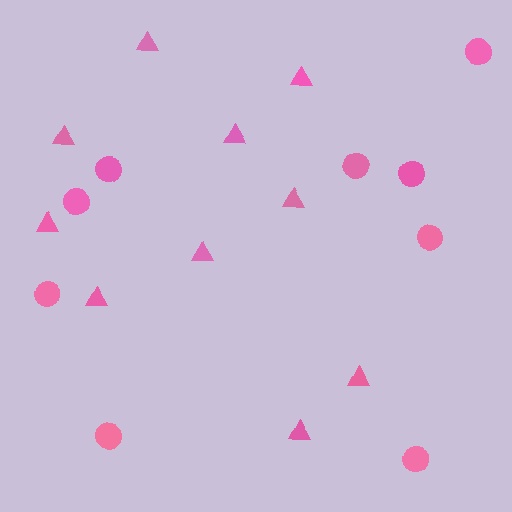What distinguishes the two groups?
There are 2 groups: one group of triangles (10) and one group of circles (9).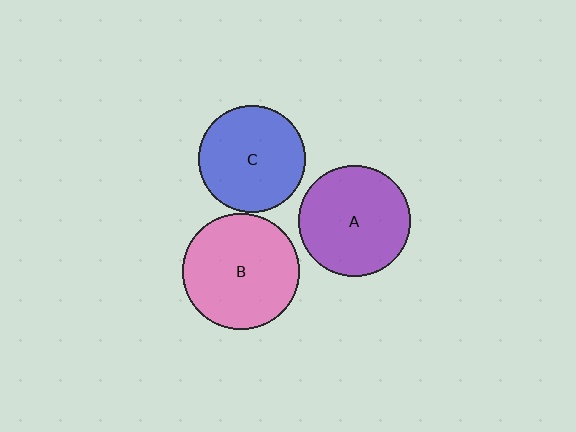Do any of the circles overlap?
No, none of the circles overlap.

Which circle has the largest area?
Circle B (pink).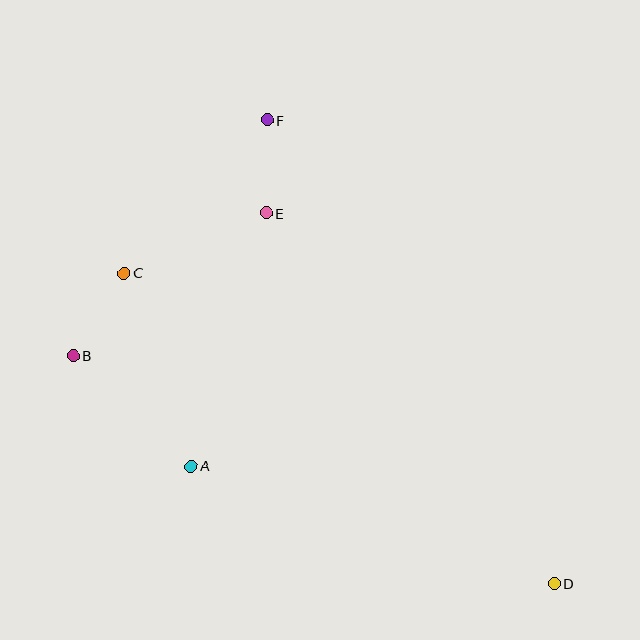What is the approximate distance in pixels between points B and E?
The distance between B and E is approximately 240 pixels.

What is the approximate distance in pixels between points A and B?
The distance between A and B is approximately 162 pixels.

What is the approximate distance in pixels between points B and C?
The distance between B and C is approximately 97 pixels.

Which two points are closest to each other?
Points E and F are closest to each other.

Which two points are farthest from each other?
Points D and F are farthest from each other.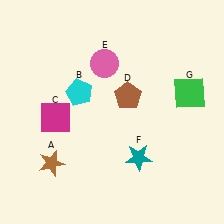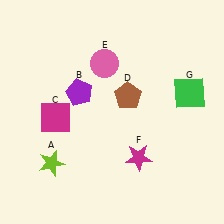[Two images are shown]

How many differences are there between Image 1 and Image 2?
There are 3 differences between the two images.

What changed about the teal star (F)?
In Image 1, F is teal. In Image 2, it changed to magenta.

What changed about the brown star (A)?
In Image 1, A is brown. In Image 2, it changed to lime.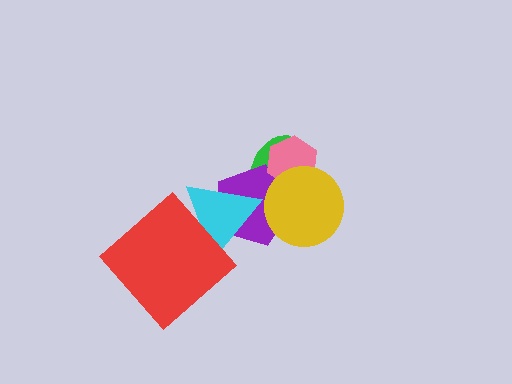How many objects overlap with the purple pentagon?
4 objects overlap with the purple pentagon.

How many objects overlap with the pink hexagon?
3 objects overlap with the pink hexagon.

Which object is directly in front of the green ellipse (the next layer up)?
The purple pentagon is directly in front of the green ellipse.